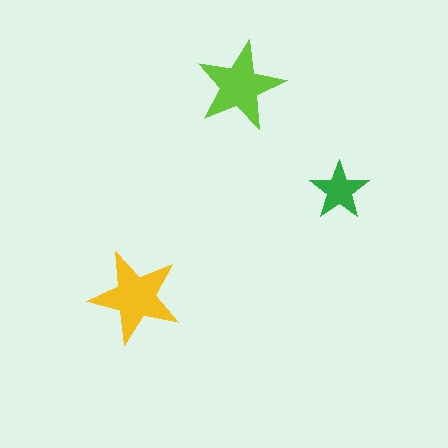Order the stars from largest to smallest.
the yellow one, the lime one, the green one.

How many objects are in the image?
There are 3 objects in the image.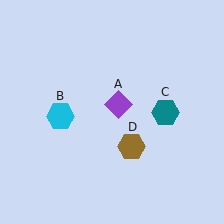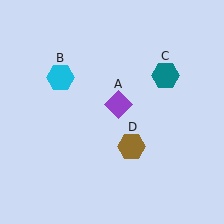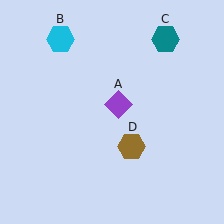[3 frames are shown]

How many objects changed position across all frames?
2 objects changed position: cyan hexagon (object B), teal hexagon (object C).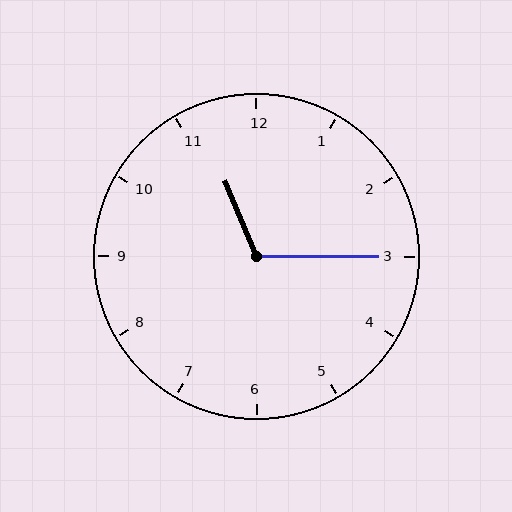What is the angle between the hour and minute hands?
Approximately 112 degrees.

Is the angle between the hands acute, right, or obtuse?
It is obtuse.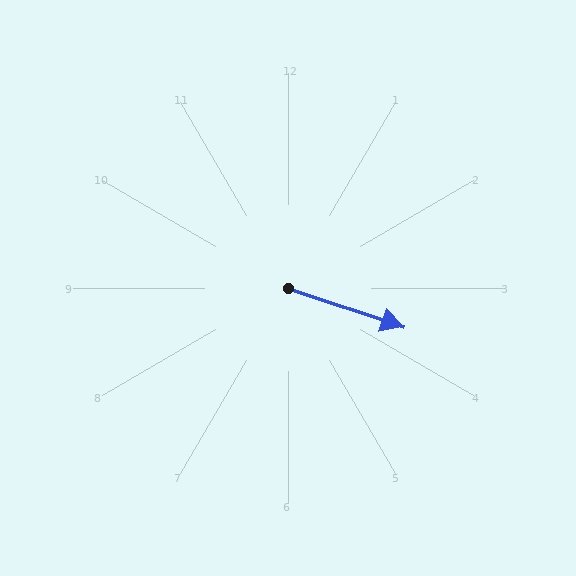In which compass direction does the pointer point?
East.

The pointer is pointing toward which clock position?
Roughly 4 o'clock.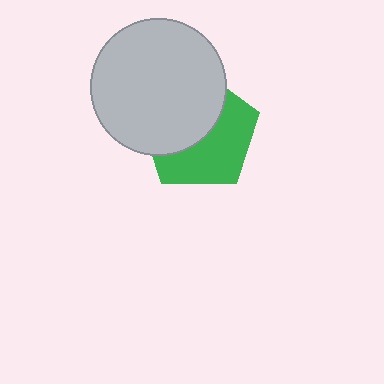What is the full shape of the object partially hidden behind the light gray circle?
The partially hidden object is a green pentagon.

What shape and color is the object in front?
The object in front is a light gray circle.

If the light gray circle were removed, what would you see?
You would see the complete green pentagon.